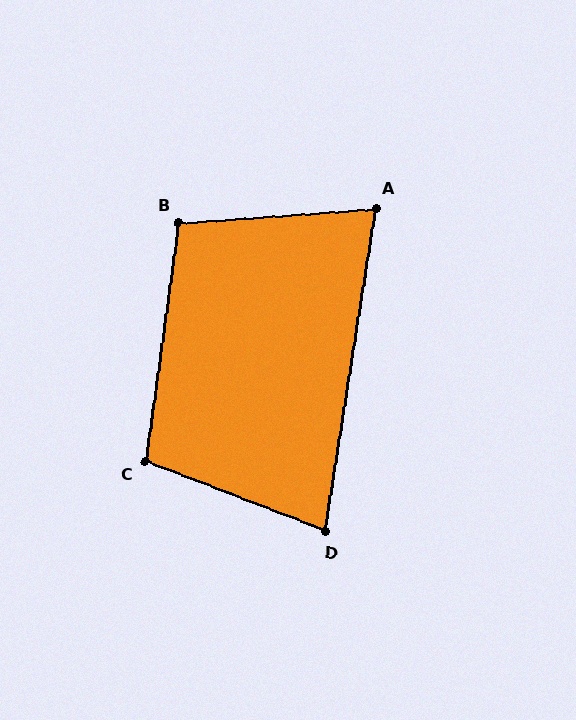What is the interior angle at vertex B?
Approximately 102 degrees (obtuse).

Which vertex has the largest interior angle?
C, at approximately 103 degrees.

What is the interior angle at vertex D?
Approximately 78 degrees (acute).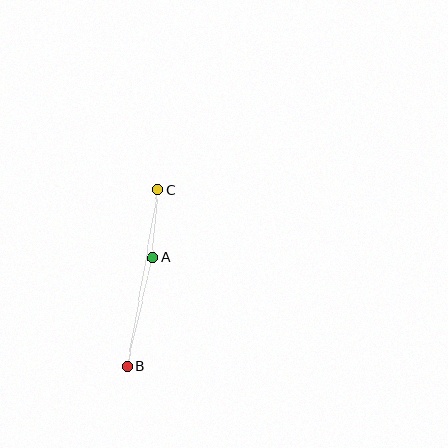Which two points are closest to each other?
Points A and C are closest to each other.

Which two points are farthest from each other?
Points B and C are farthest from each other.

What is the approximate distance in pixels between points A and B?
The distance between A and B is approximately 111 pixels.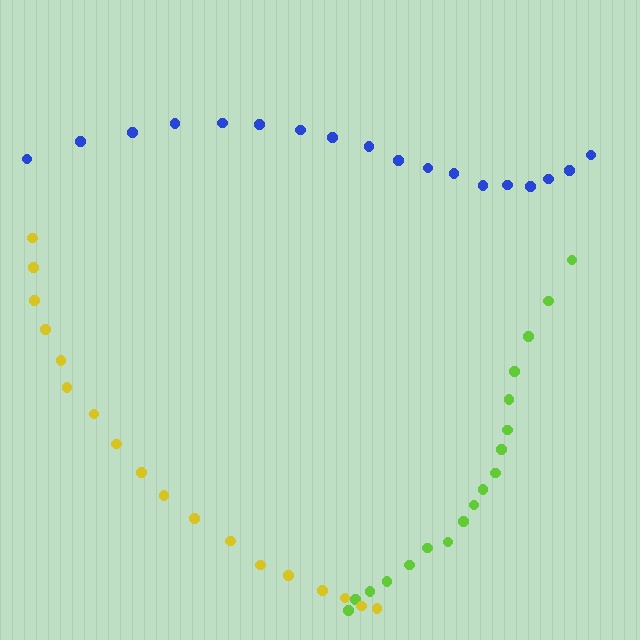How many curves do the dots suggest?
There are 3 distinct paths.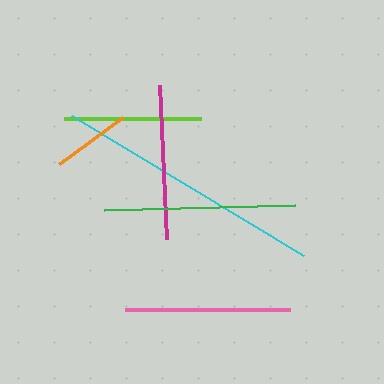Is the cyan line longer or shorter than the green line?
The cyan line is longer than the green line.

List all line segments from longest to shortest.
From longest to shortest: cyan, green, pink, magenta, lime, orange.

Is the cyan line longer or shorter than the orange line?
The cyan line is longer than the orange line.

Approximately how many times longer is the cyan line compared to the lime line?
The cyan line is approximately 2.0 times the length of the lime line.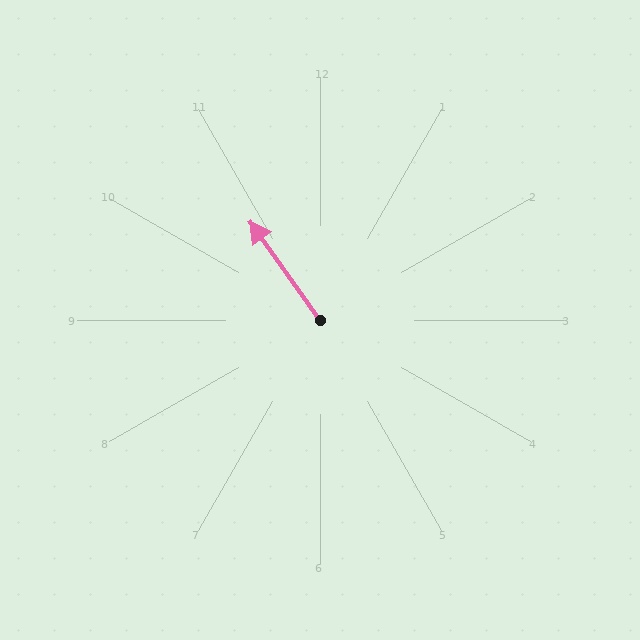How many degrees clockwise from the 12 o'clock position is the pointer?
Approximately 325 degrees.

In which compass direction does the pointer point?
Northwest.